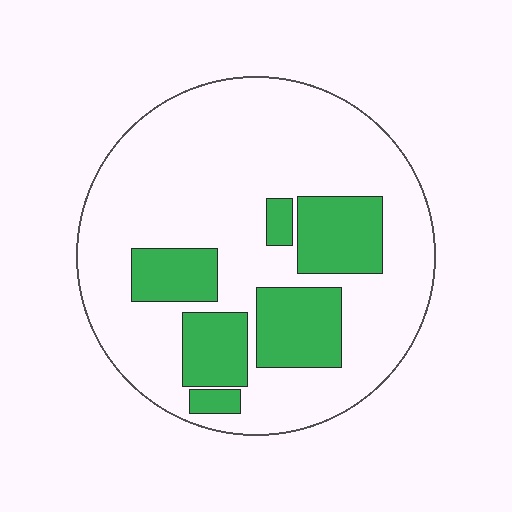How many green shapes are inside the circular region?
6.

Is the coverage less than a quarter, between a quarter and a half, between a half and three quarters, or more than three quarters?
Between a quarter and a half.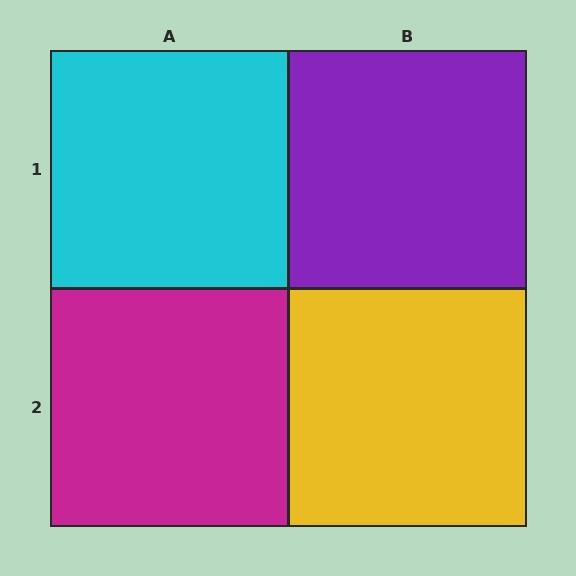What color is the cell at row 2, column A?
Magenta.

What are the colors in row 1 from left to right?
Cyan, purple.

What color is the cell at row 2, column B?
Yellow.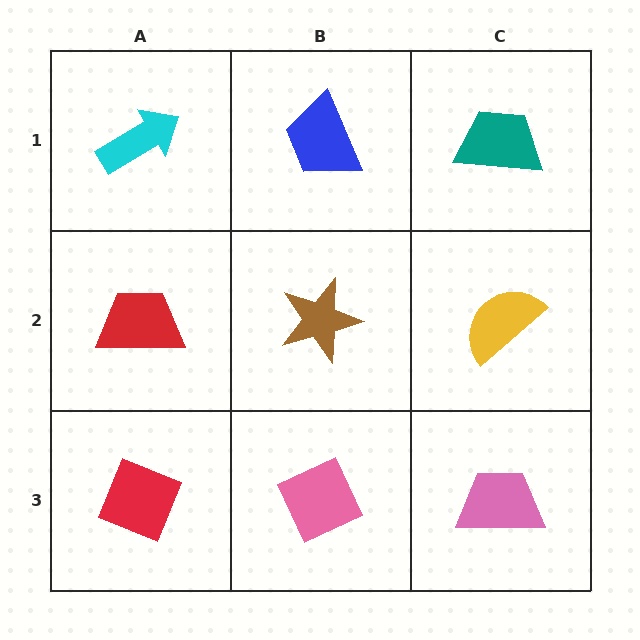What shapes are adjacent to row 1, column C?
A yellow semicircle (row 2, column C), a blue trapezoid (row 1, column B).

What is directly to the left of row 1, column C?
A blue trapezoid.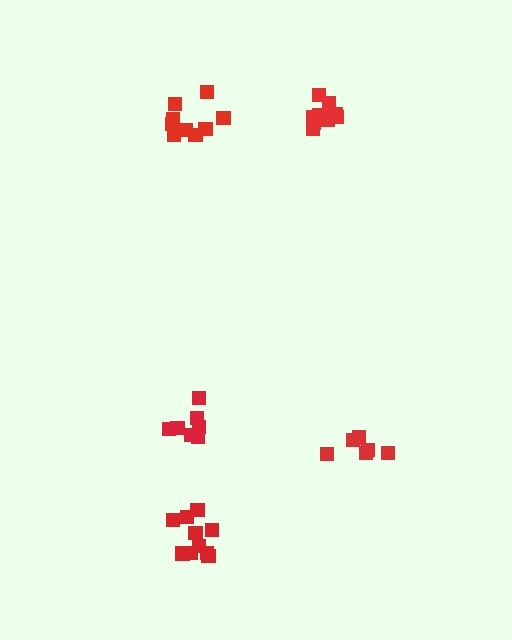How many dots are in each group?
Group 1: 9 dots, Group 2: 11 dots, Group 3: 6 dots, Group 4: 7 dots, Group 5: 10 dots (43 total).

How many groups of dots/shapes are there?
There are 5 groups.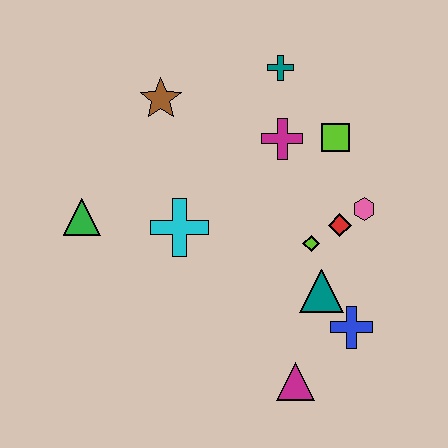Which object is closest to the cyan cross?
The green triangle is closest to the cyan cross.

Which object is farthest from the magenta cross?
The magenta triangle is farthest from the magenta cross.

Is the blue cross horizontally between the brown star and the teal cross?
No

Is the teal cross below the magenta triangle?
No